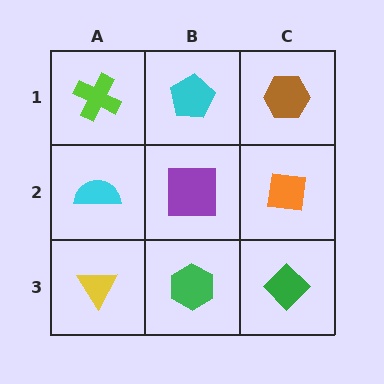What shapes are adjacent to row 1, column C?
An orange square (row 2, column C), a cyan pentagon (row 1, column B).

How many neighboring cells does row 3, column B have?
3.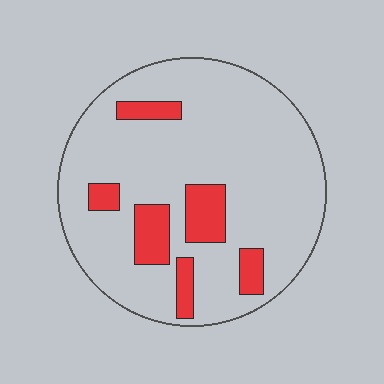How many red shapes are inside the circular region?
6.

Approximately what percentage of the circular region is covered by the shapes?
Approximately 15%.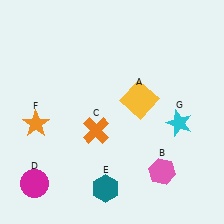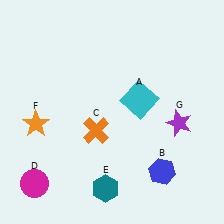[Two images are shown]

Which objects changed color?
A changed from yellow to cyan. B changed from pink to blue. G changed from cyan to purple.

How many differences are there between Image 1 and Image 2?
There are 3 differences between the two images.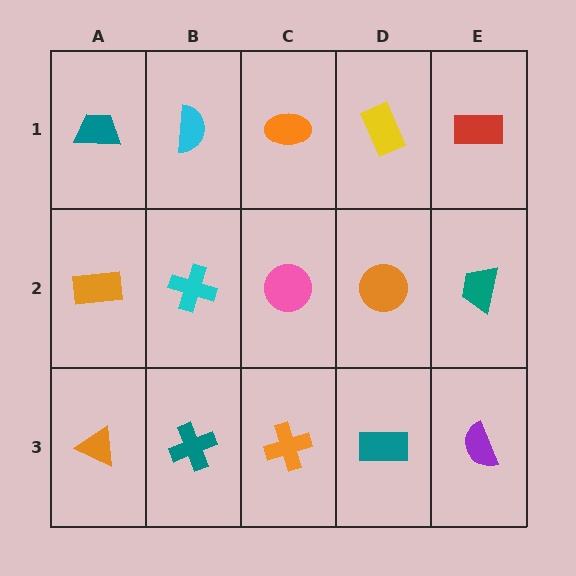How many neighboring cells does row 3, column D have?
3.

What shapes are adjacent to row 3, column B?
A cyan cross (row 2, column B), an orange triangle (row 3, column A), an orange cross (row 3, column C).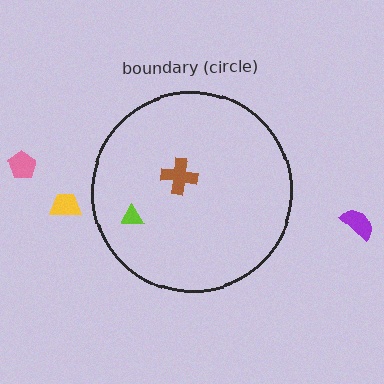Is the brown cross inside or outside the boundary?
Inside.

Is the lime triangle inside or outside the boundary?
Inside.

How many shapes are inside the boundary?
2 inside, 3 outside.